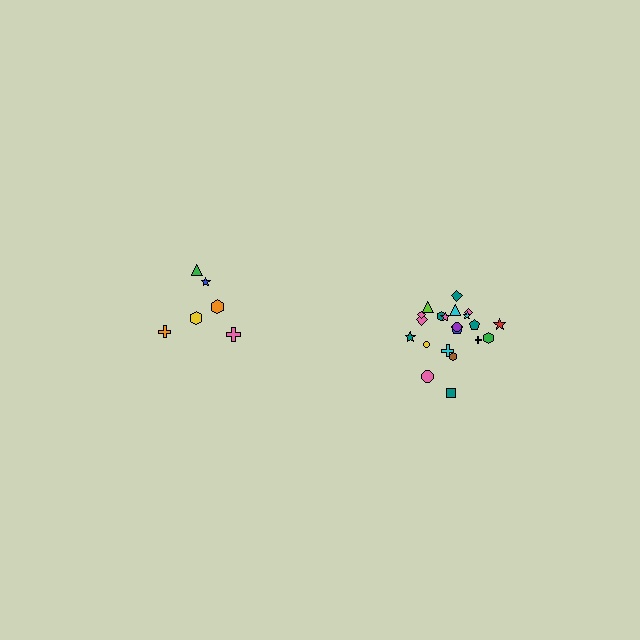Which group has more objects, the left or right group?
The right group.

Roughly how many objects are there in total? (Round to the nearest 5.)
Roughly 30 objects in total.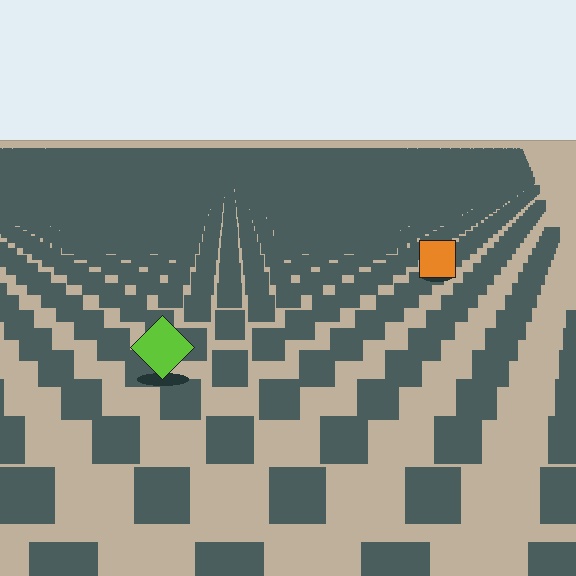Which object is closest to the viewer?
The lime diamond is closest. The texture marks near it are larger and more spread out.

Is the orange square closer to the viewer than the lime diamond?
No. The lime diamond is closer — you can tell from the texture gradient: the ground texture is coarser near it.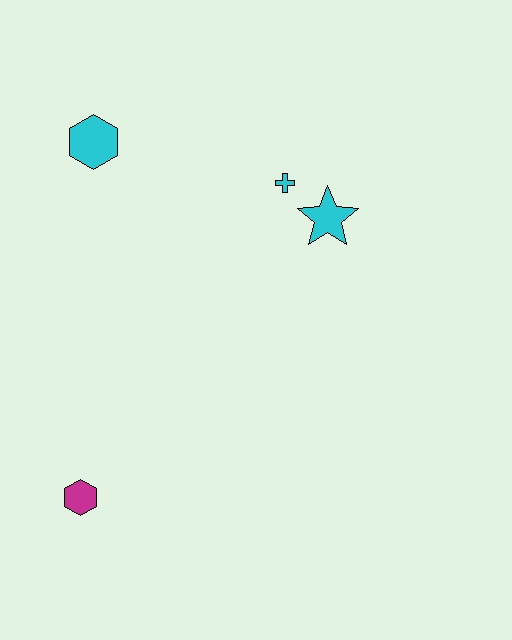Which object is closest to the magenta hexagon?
The cyan hexagon is closest to the magenta hexagon.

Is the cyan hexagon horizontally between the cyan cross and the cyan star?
No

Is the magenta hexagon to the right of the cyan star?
No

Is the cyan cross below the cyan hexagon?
Yes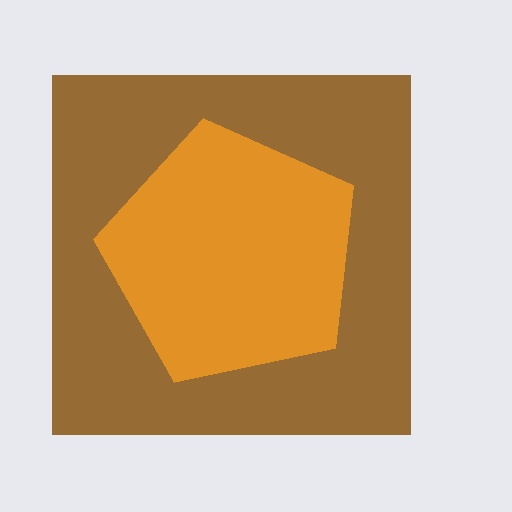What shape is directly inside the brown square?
The orange pentagon.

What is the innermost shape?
The orange pentagon.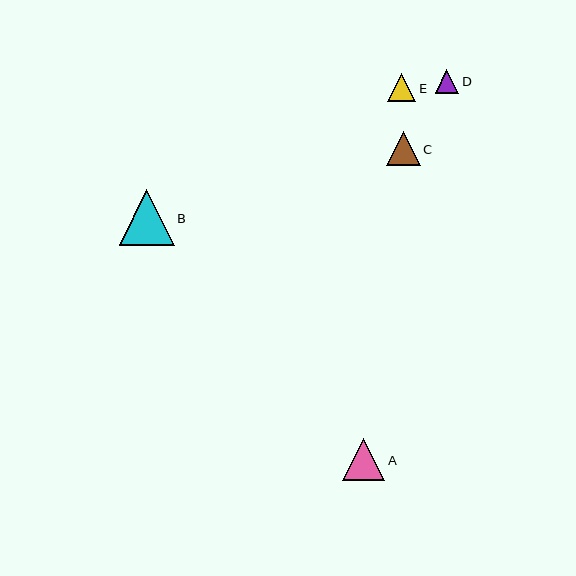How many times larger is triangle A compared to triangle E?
Triangle A is approximately 1.5 times the size of triangle E.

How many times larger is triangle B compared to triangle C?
Triangle B is approximately 1.6 times the size of triangle C.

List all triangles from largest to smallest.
From largest to smallest: B, A, C, E, D.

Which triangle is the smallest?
Triangle D is the smallest with a size of approximately 23 pixels.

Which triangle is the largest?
Triangle B is the largest with a size of approximately 55 pixels.